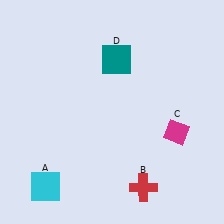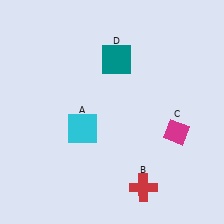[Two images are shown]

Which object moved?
The cyan square (A) moved up.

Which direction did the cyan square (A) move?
The cyan square (A) moved up.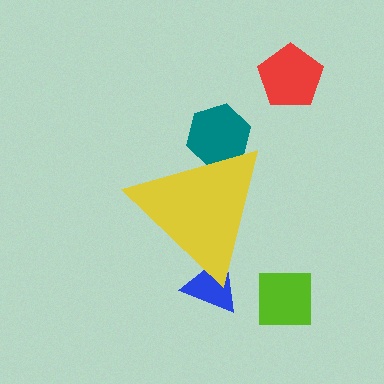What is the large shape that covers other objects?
A yellow triangle.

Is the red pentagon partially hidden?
No, the red pentagon is fully visible.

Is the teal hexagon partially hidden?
Yes, the teal hexagon is partially hidden behind the yellow triangle.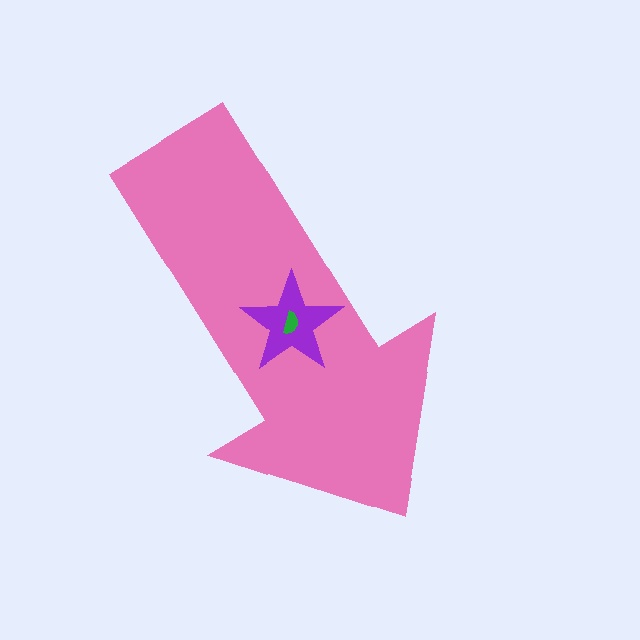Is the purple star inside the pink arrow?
Yes.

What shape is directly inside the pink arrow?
The purple star.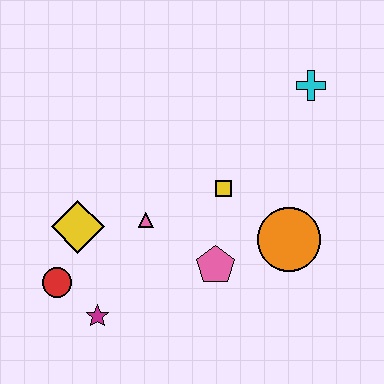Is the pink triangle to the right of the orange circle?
No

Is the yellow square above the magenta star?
Yes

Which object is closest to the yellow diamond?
The red circle is closest to the yellow diamond.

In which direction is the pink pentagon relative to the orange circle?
The pink pentagon is to the left of the orange circle.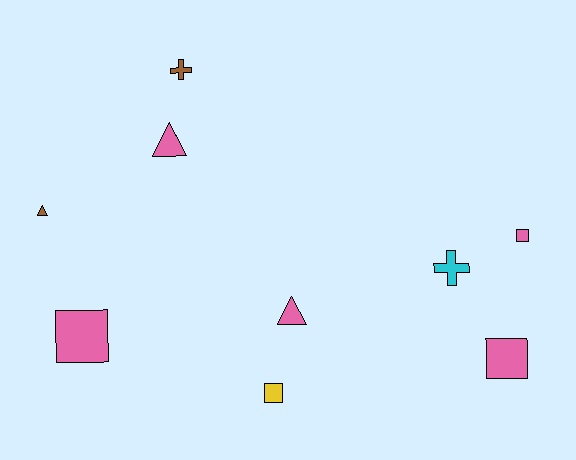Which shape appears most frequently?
Square, with 4 objects.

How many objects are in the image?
There are 9 objects.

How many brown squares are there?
There are no brown squares.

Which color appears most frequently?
Pink, with 5 objects.